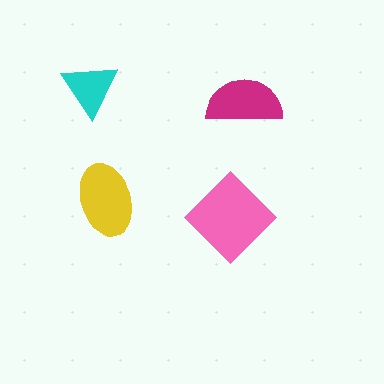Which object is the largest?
The pink diamond.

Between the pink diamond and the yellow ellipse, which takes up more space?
The pink diamond.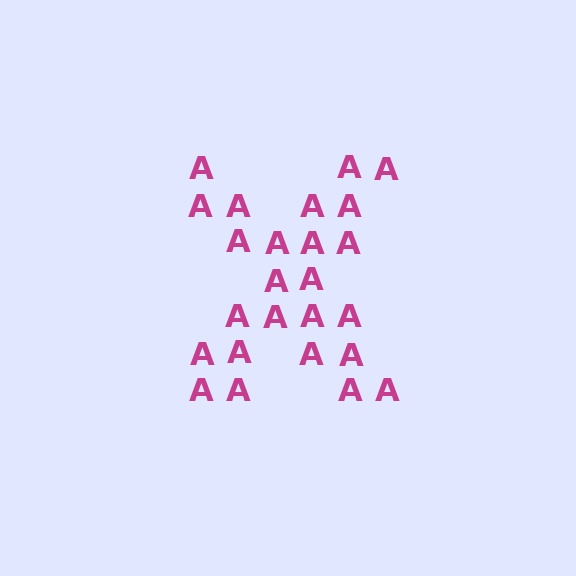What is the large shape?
The large shape is the letter X.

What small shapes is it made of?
It is made of small letter A's.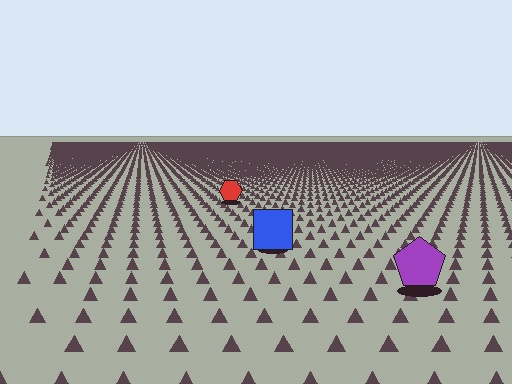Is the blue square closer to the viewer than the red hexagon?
Yes. The blue square is closer — you can tell from the texture gradient: the ground texture is coarser near it.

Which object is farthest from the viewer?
The red hexagon is farthest from the viewer. It appears smaller and the ground texture around it is denser.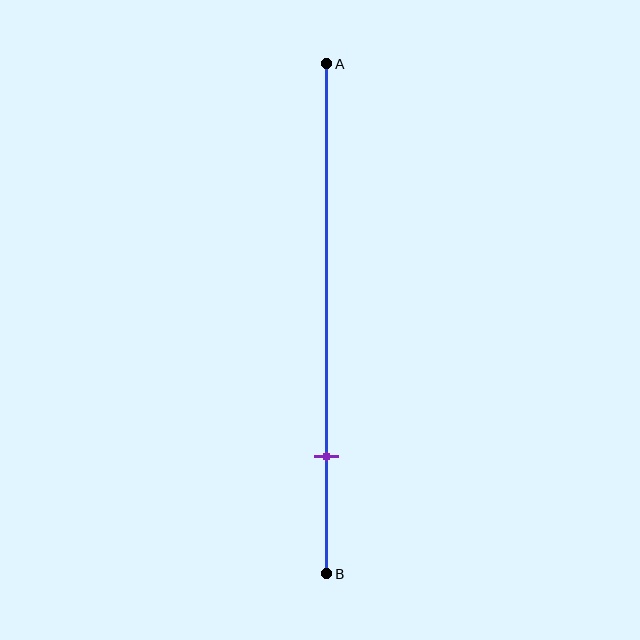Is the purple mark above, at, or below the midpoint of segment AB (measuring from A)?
The purple mark is below the midpoint of segment AB.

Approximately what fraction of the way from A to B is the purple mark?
The purple mark is approximately 75% of the way from A to B.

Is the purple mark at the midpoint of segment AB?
No, the mark is at about 75% from A, not at the 50% midpoint.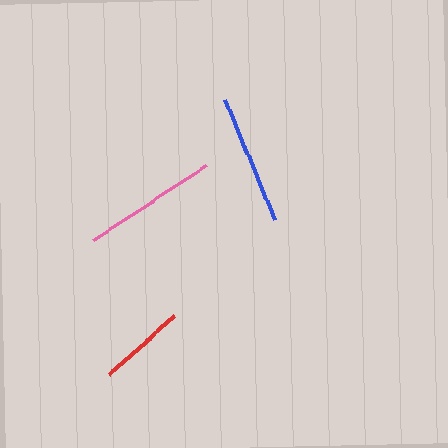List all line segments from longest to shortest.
From longest to shortest: pink, blue, red.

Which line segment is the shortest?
The red line is the shortest at approximately 87 pixels.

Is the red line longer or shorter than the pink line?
The pink line is longer than the red line.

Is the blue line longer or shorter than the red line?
The blue line is longer than the red line.